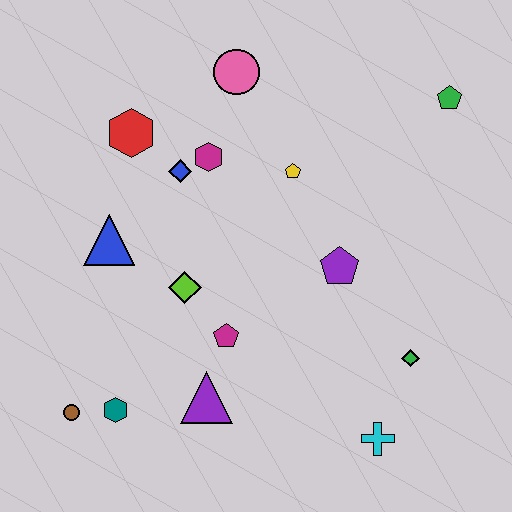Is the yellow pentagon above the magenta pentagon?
Yes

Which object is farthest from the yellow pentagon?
The brown circle is farthest from the yellow pentagon.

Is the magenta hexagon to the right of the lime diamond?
Yes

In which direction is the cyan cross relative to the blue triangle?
The cyan cross is to the right of the blue triangle.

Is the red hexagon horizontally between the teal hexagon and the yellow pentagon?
Yes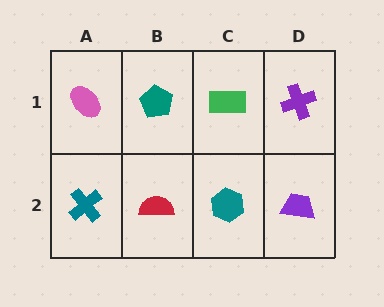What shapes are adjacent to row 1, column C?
A teal hexagon (row 2, column C), a teal pentagon (row 1, column B), a purple cross (row 1, column D).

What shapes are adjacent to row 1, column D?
A purple trapezoid (row 2, column D), a green rectangle (row 1, column C).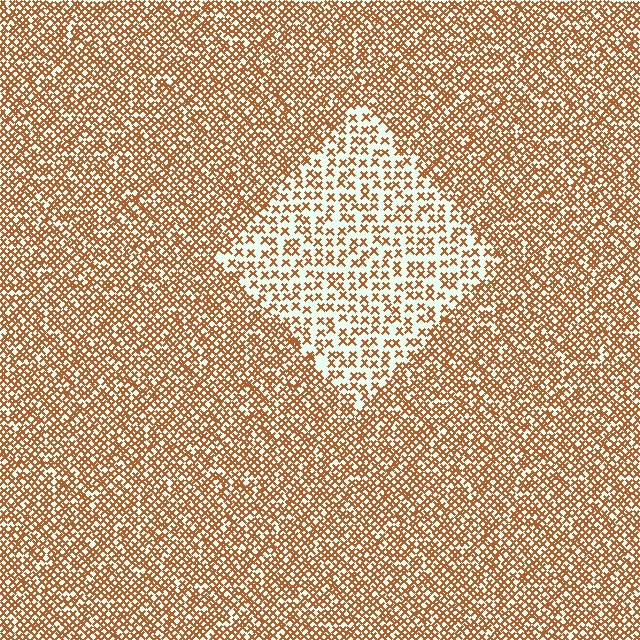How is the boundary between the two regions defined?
The boundary is defined by a change in element density (approximately 2.1x ratio). All elements are the same color, size, and shape.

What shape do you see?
I see a diamond.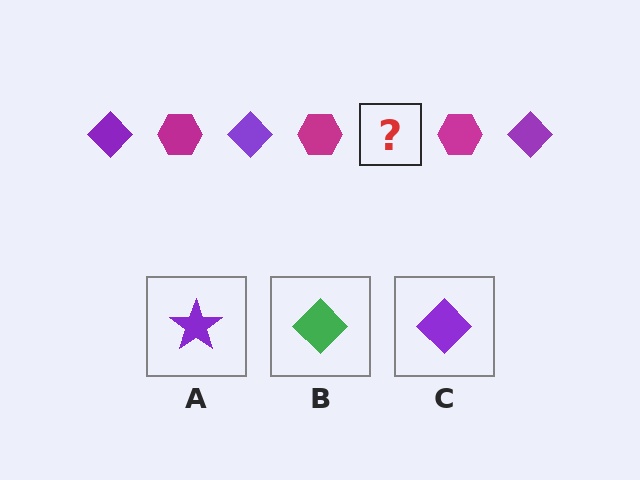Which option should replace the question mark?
Option C.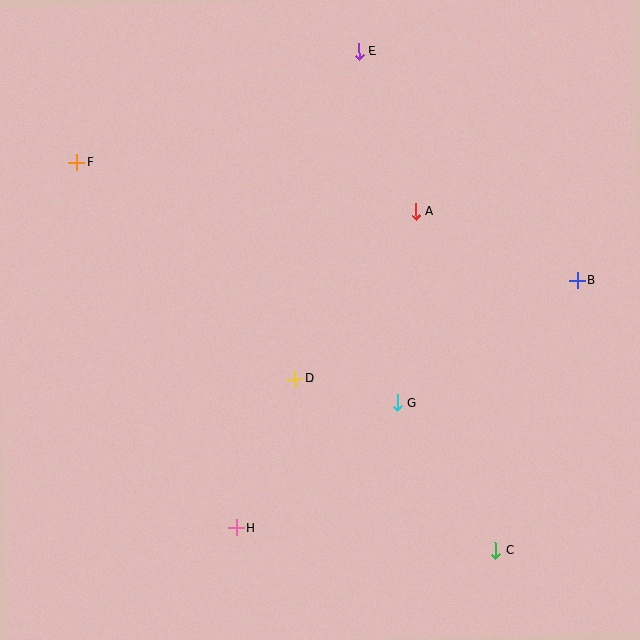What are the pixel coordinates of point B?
Point B is at (578, 281).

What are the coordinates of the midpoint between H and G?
The midpoint between H and G is at (317, 465).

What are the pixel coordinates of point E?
Point E is at (359, 51).